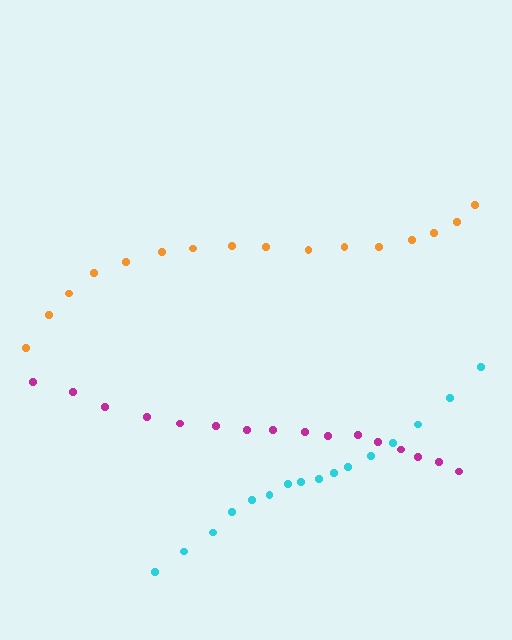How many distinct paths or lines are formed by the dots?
There are 3 distinct paths.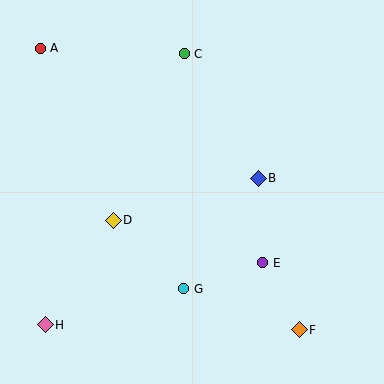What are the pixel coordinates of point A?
Point A is at (40, 48).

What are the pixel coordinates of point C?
Point C is at (184, 54).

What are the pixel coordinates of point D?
Point D is at (113, 220).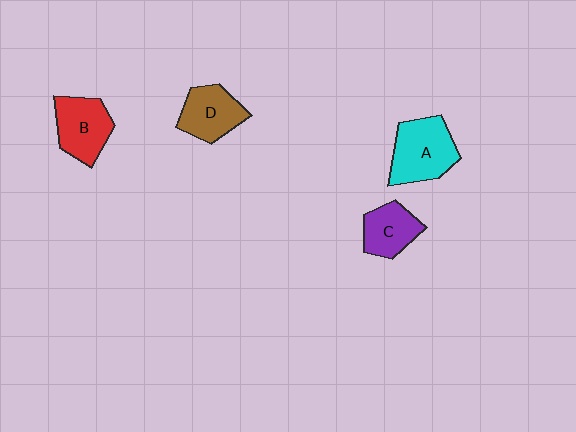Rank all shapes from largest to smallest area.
From largest to smallest: A (cyan), B (red), D (brown), C (purple).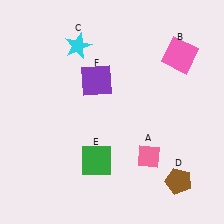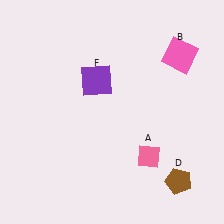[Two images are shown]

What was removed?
The cyan star (C), the green square (E) were removed in Image 2.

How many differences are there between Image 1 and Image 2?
There are 2 differences between the two images.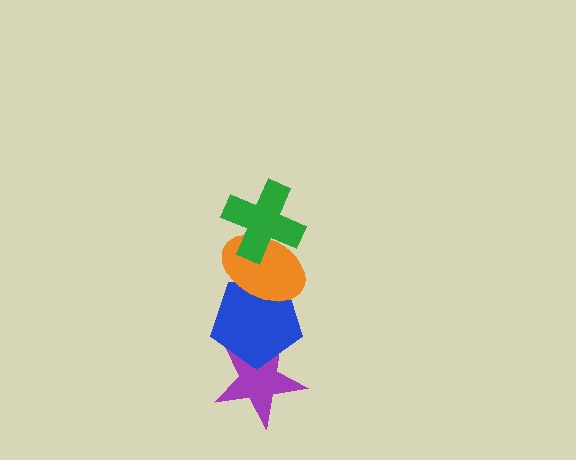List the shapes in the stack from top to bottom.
From top to bottom: the green cross, the orange ellipse, the blue pentagon, the purple star.